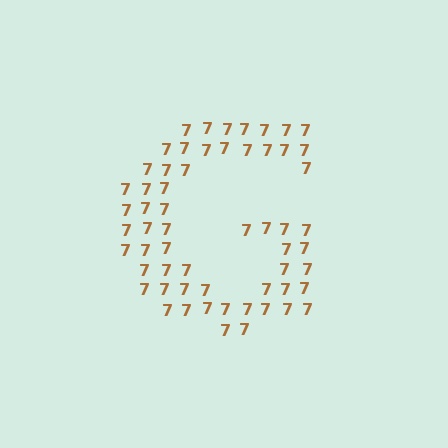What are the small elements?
The small elements are digit 7's.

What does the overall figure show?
The overall figure shows the letter G.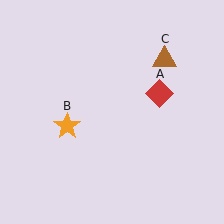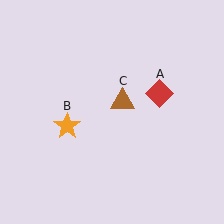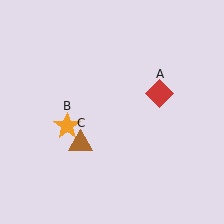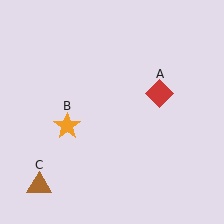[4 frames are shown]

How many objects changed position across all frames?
1 object changed position: brown triangle (object C).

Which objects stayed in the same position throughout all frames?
Red diamond (object A) and orange star (object B) remained stationary.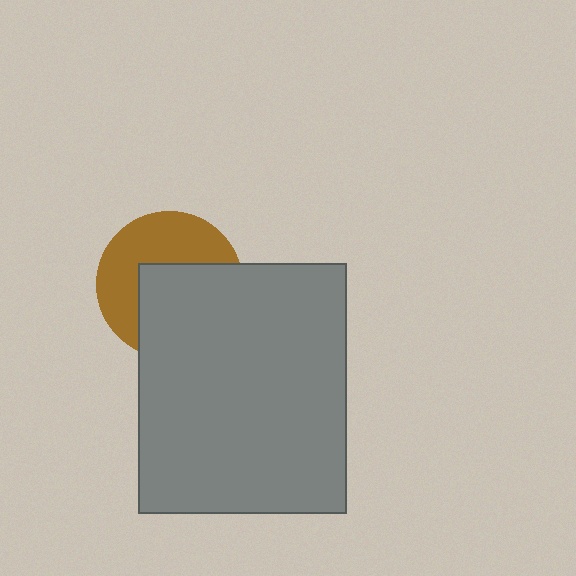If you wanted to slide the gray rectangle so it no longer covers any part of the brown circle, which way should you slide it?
Slide it toward the lower-right — that is the most direct way to separate the two shapes.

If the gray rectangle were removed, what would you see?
You would see the complete brown circle.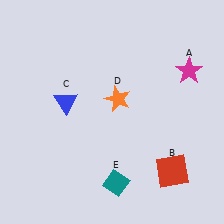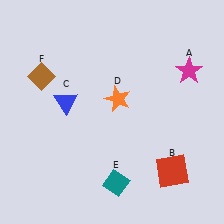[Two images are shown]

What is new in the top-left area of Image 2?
A brown diamond (F) was added in the top-left area of Image 2.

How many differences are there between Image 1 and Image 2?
There is 1 difference between the two images.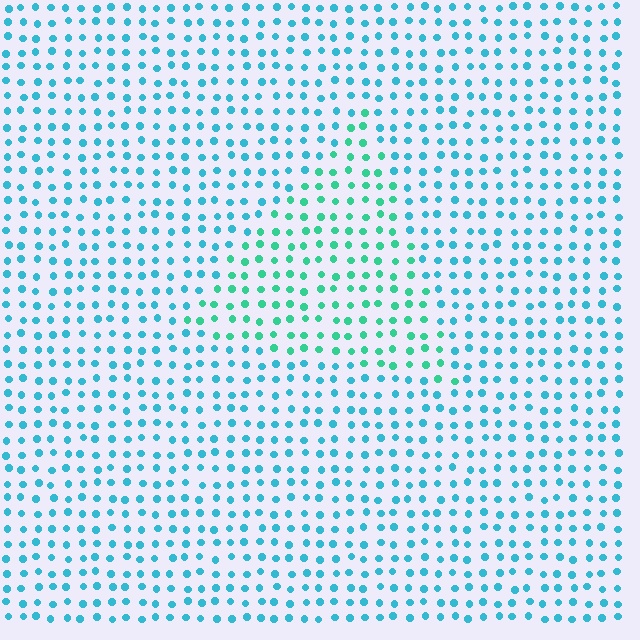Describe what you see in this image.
The image is filled with small cyan elements in a uniform arrangement. A triangle-shaped region is visible where the elements are tinted to a slightly different hue, forming a subtle color boundary.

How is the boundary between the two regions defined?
The boundary is defined purely by a slight shift in hue (about 32 degrees). Spacing, size, and orientation are identical on both sides.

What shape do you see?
I see a triangle.